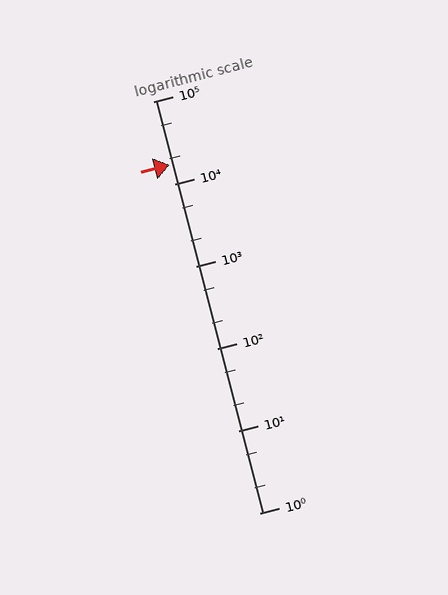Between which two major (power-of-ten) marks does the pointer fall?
The pointer is between 10000 and 100000.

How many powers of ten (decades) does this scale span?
The scale spans 5 decades, from 1 to 100000.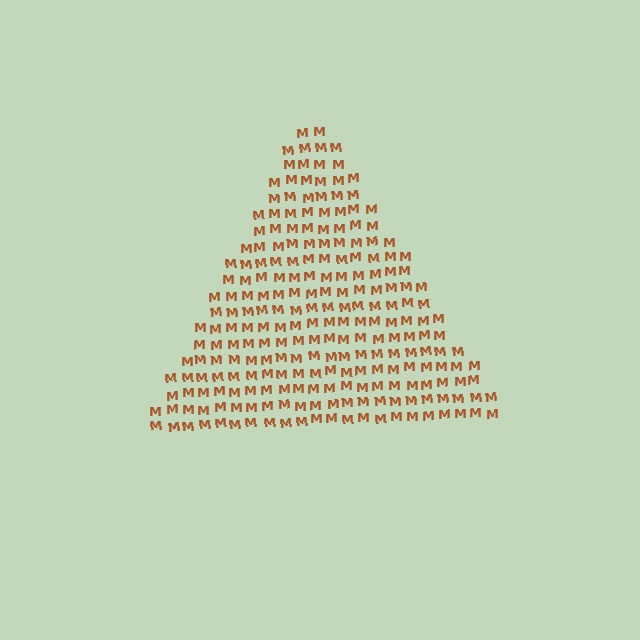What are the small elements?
The small elements are letter M's.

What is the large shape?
The large shape is a triangle.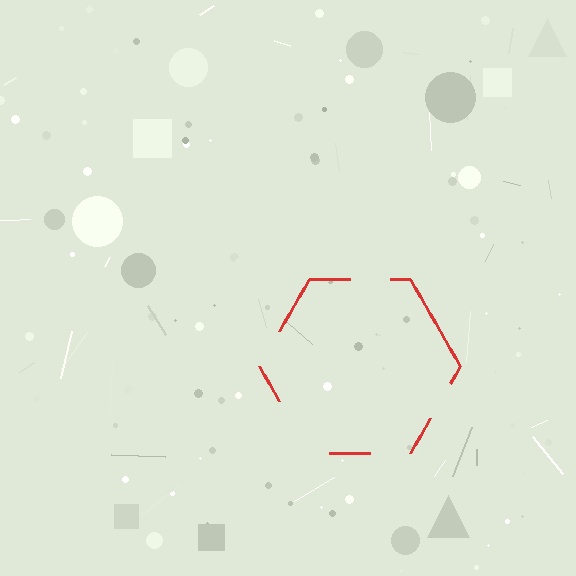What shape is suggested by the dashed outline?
The dashed outline suggests a hexagon.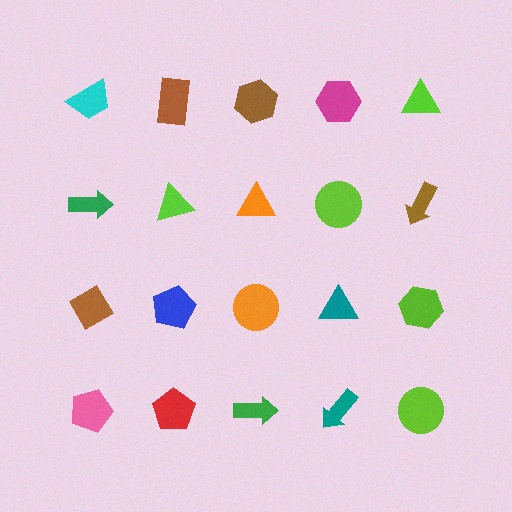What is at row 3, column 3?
An orange circle.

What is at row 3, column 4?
A teal triangle.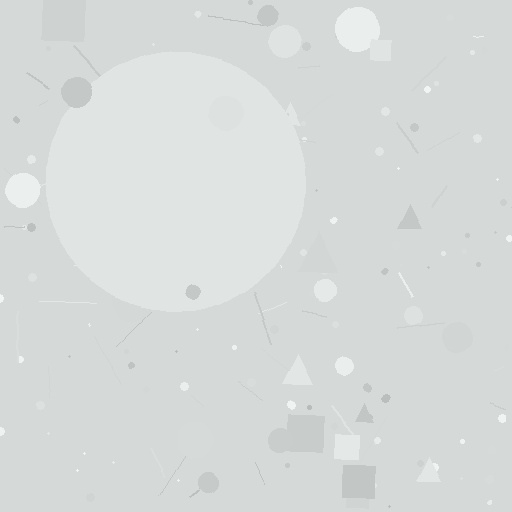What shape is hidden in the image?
A circle is hidden in the image.